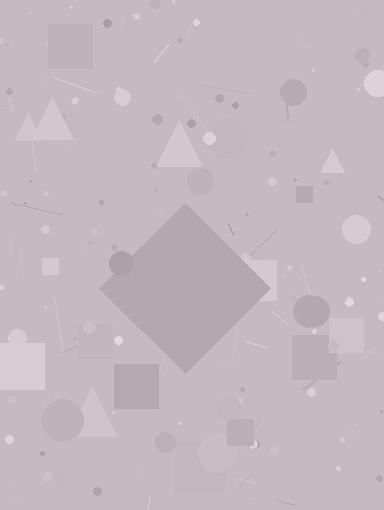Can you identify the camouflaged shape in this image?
The camouflaged shape is a diamond.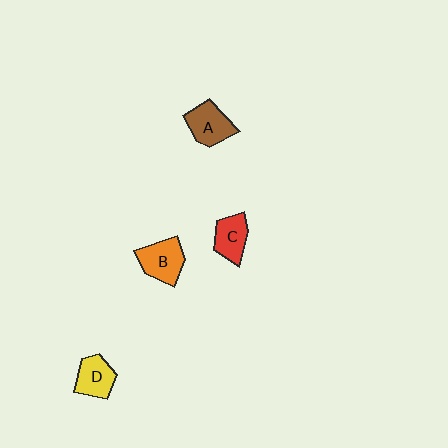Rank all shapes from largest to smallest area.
From largest to smallest: B (orange), A (brown), D (yellow), C (red).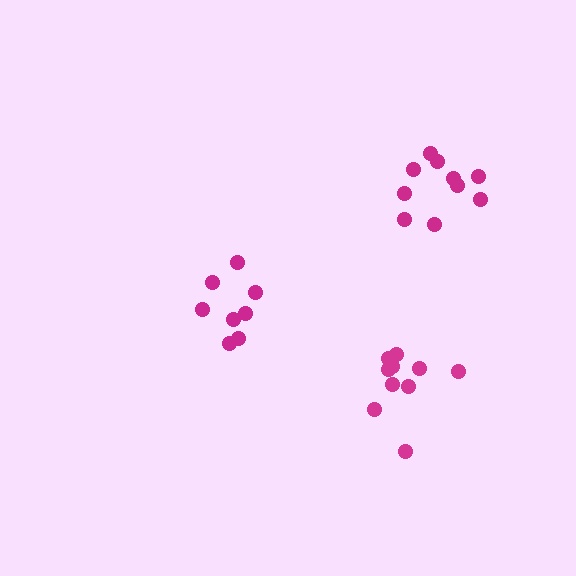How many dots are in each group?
Group 1: 8 dots, Group 2: 10 dots, Group 3: 10 dots (28 total).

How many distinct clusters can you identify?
There are 3 distinct clusters.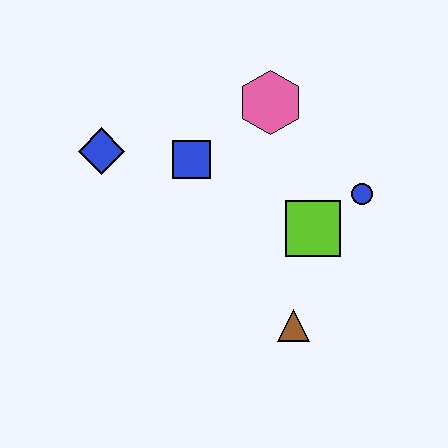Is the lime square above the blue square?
No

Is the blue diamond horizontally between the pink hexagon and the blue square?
No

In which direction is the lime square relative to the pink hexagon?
The lime square is below the pink hexagon.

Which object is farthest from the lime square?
The blue diamond is farthest from the lime square.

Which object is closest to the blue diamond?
The blue square is closest to the blue diamond.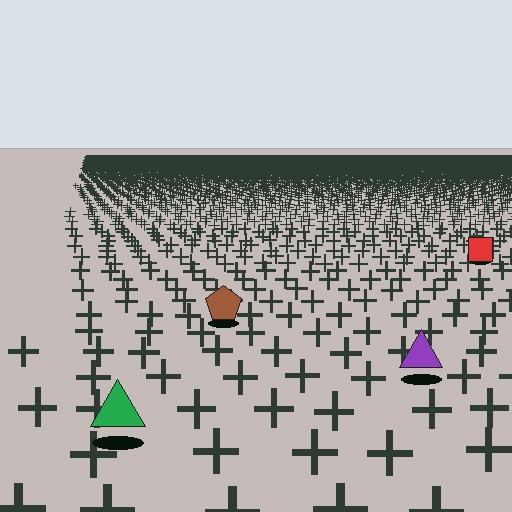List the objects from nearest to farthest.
From nearest to farthest: the green triangle, the purple triangle, the brown pentagon, the red square.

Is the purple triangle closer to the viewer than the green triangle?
No. The green triangle is closer — you can tell from the texture gradient: the ground texture is coarser near it.